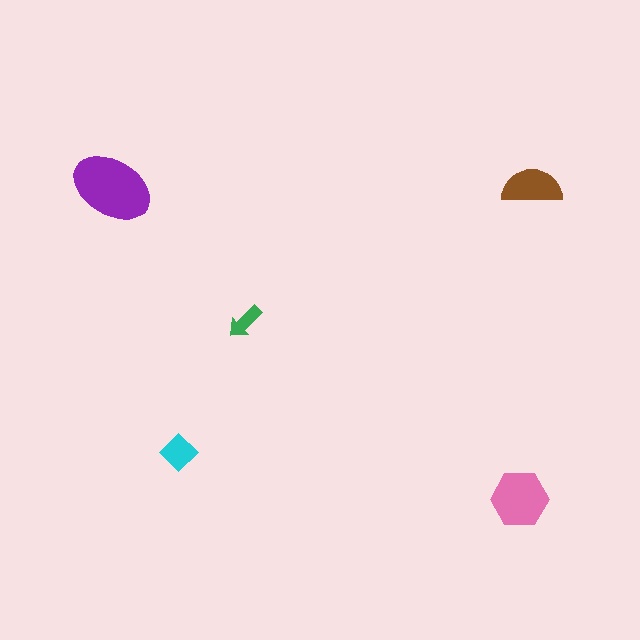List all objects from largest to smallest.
The purple ellipse, the pink hexagon, the brown semicircle, the cyan diamond, the green arrow.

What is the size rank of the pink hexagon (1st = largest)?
2nd.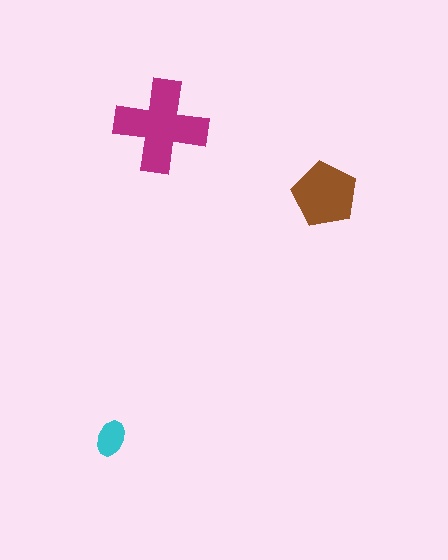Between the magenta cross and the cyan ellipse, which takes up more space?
The magenta cross.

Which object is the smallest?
The cyan ellipse.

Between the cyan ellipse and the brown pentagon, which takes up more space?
The brown pentagon.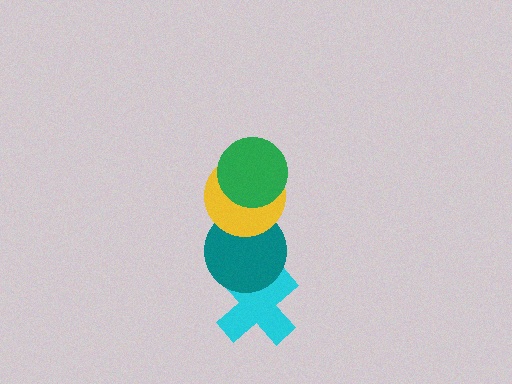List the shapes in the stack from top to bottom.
From top to bottom: the green circle, the yellow circle, the teal circle, the cyan cross.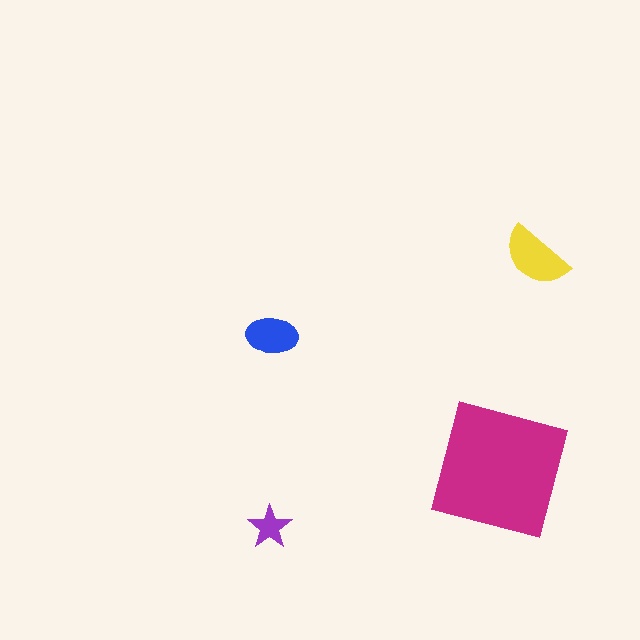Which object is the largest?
The magenta square.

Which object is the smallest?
The purple star.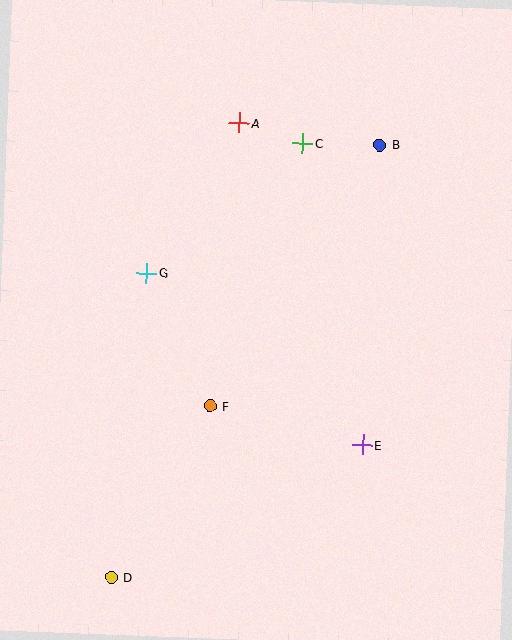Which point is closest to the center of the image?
Point F at (210, 406) is closest to the center.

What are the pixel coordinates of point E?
Point E is at (362, 445).